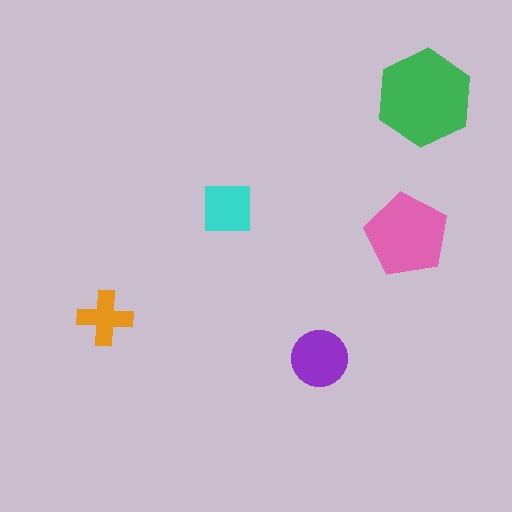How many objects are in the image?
There are 5 objects in the image.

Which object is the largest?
The green hexagon.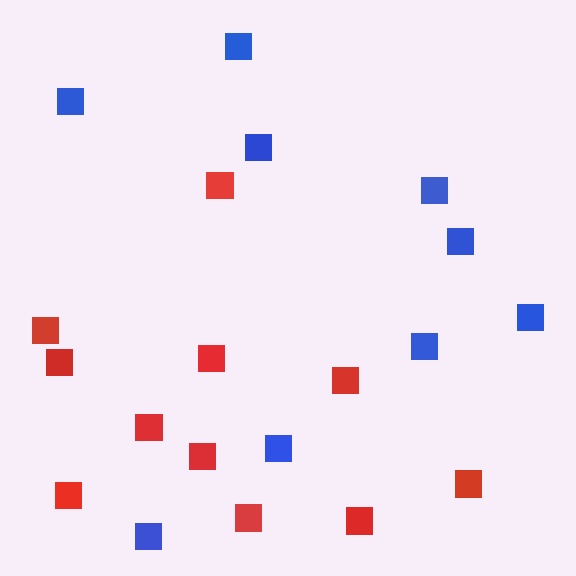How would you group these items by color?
There are 2 groups: one group of red squares (11) and one group of blue squares (9).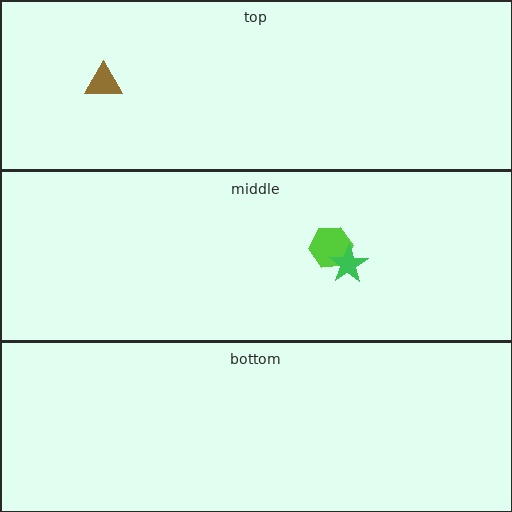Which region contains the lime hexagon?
The middle region.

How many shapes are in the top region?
1.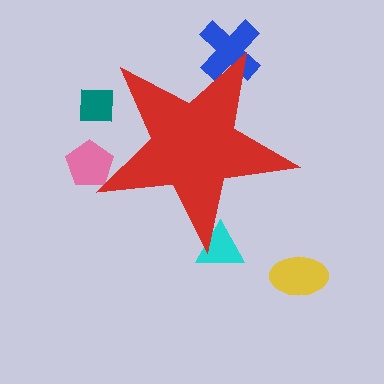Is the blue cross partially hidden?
Yes, the blue cross is partially hidden behind the red star.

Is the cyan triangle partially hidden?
Yes, the cyan triangle is partially hidden behind the red star.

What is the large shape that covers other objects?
A red star.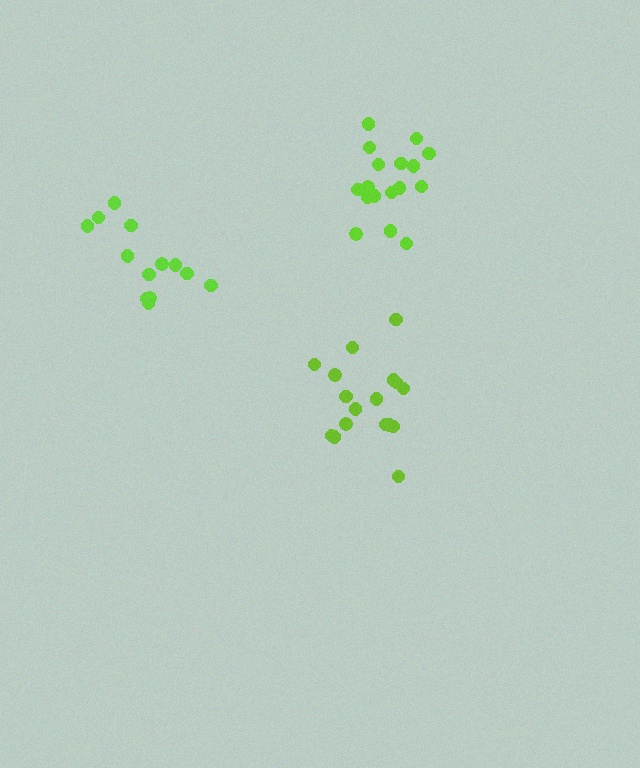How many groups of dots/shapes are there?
There are 3 groups.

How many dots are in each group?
Group 1: 17 dots, Group 2: 17 dots, Group 3: 13 dots (47 total).